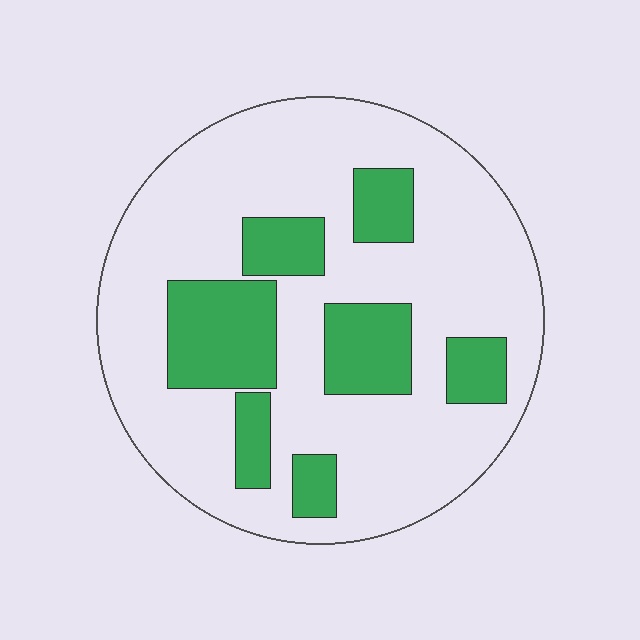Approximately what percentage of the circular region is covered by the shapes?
Approximately 25%.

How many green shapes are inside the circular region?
7.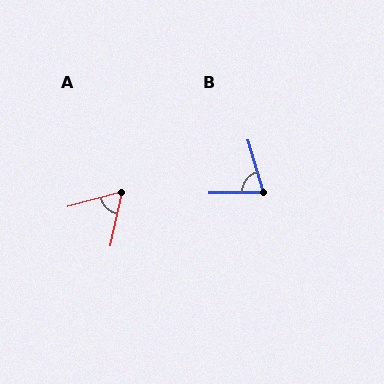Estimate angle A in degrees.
Approximately 62 degrees.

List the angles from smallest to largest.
A (62°), B (75°).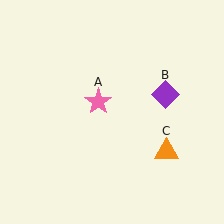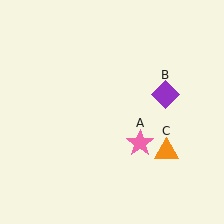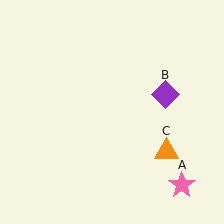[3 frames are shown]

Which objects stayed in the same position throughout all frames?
Purple diamond (object B) and orange triangle (object C) remained stationary.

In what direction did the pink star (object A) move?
The pink star (object A) moved down and to the right.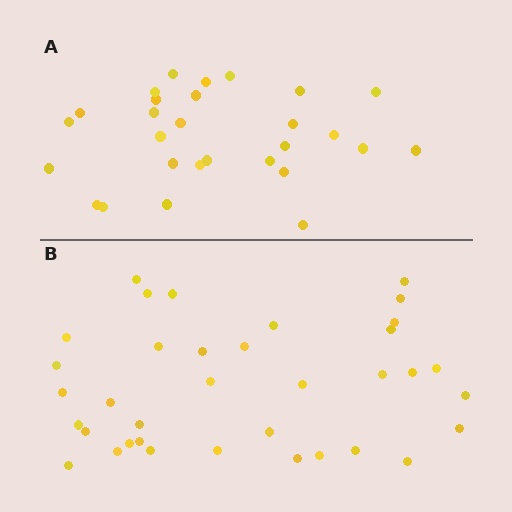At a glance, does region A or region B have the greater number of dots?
Region B (the bottom region) has more dots.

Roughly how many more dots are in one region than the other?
Region B has roughly 8 or so more dots than region A.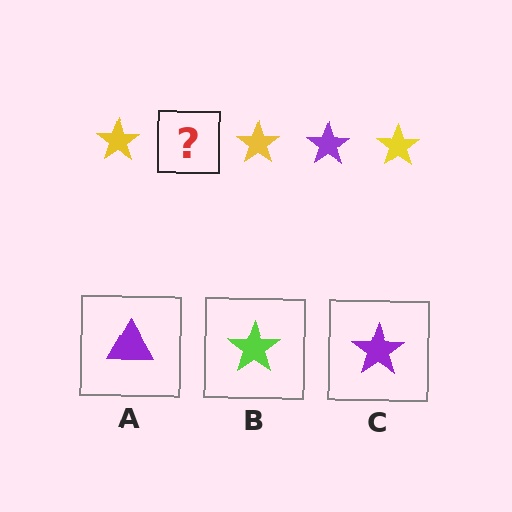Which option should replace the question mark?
Option C.